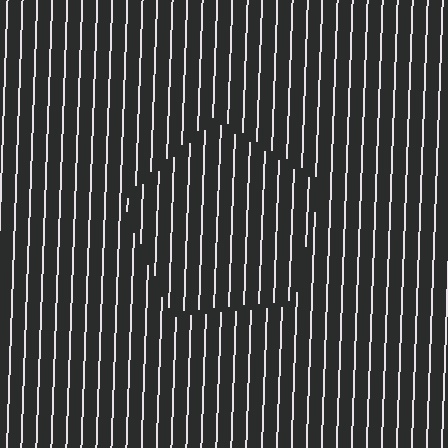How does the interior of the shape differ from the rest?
The interior of the shape contains the same grating, shifted by half a period — the contour is defined by the phase discontinuity where line-ends from the inner and outer gratings abut.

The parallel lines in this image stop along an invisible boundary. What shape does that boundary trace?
An illusory pentagon. The interior of the shape contains the same grating, shifted by half a period — the contour is defined by the phase discontinuity where line-ends from the inner and outer gratings abut.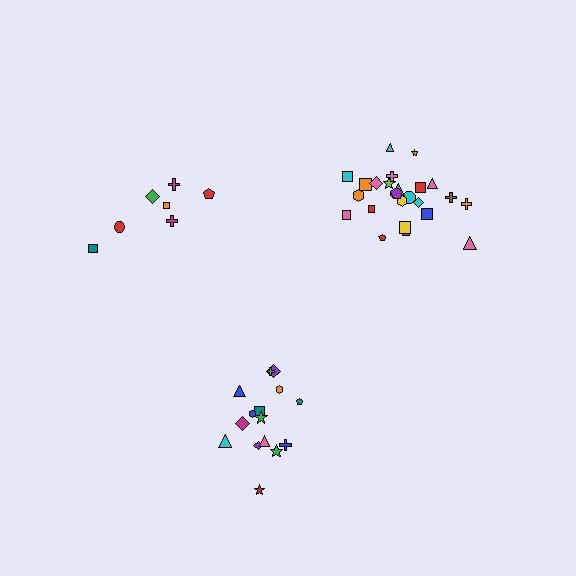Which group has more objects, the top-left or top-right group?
The top-right group.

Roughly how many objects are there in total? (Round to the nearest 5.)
Roughly 45 objects in total.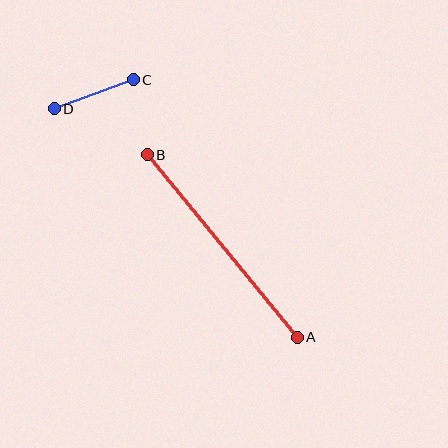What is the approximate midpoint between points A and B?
The midpoint is at approximately (222, 246) pixels.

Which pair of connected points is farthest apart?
Points A and B are farthest apart.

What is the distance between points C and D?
The distance is approximately 84 pixels.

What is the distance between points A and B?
The distance is approximately 236 pixels.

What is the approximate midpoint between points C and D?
The midpoint is at approximately (94, 94) pixels.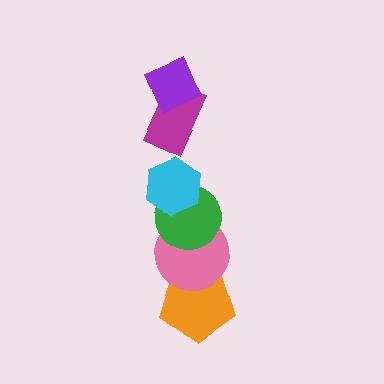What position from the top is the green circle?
The green circle is 4th from the top.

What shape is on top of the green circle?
The cyan hexagon is on top of the green circle.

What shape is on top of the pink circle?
The green circle is on top of the pink circle.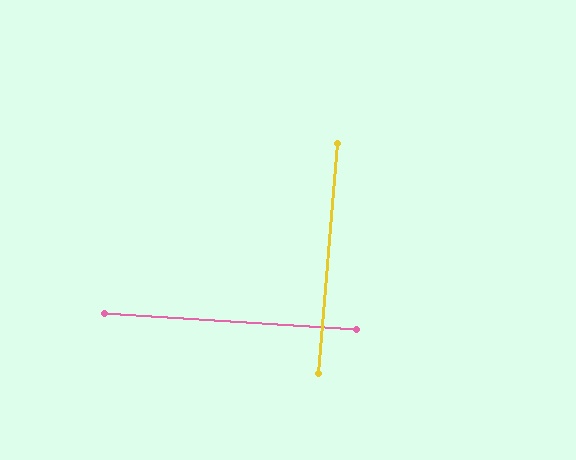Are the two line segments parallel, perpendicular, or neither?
Perpendicular — they meet at approximately 89°.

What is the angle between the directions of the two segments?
Approximately 89 degrees.